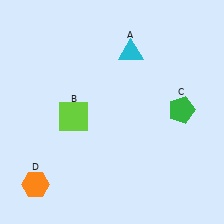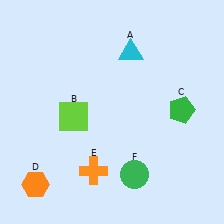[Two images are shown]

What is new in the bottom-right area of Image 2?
A green circle (F) was added in the bottom-right area of Image 2.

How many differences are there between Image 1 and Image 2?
There are 2 differences between the two images.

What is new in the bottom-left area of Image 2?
An orange cross (E) was added in the bottom-left area of Image 2.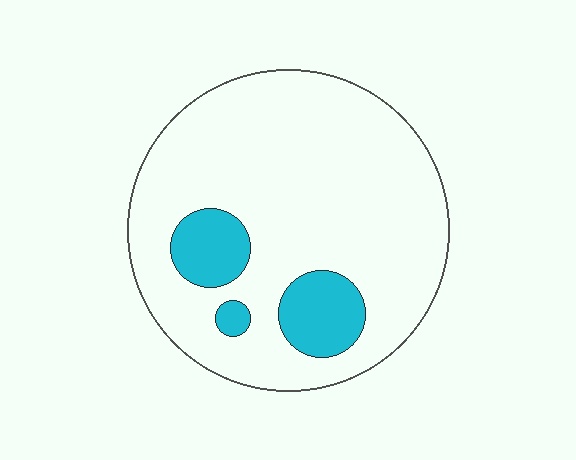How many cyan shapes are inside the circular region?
3.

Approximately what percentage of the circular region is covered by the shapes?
Approximately 15%.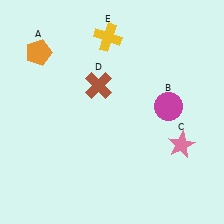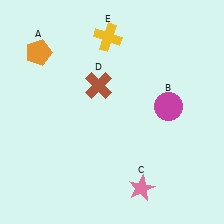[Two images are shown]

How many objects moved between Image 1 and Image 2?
1 object moved between the two images.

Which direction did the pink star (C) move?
The pink star (C) moved down.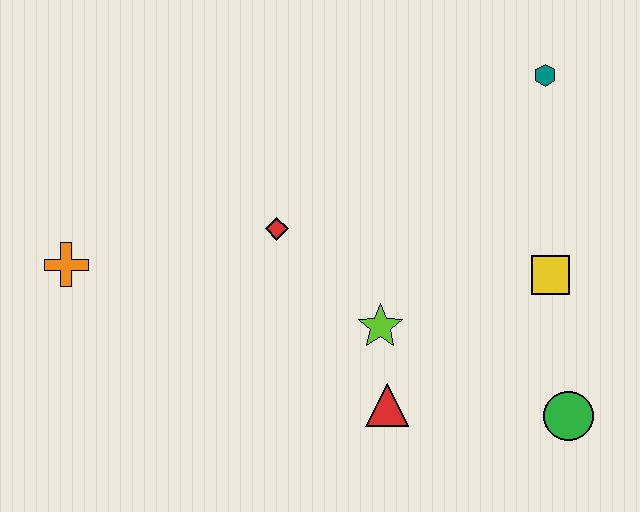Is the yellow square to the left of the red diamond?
No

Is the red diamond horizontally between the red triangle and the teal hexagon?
No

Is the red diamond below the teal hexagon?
Yes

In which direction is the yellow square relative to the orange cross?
The yellow square is to the right of the orange cross.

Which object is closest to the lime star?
The red triangle is closest to the lime star.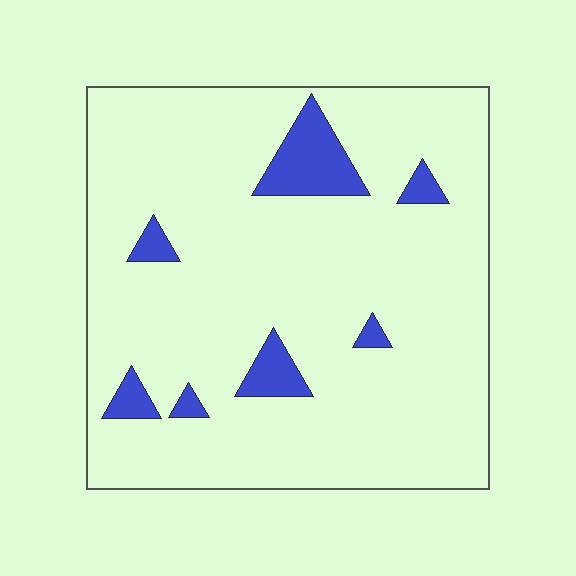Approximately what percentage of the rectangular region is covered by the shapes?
Approximately 10%.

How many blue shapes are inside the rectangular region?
7.